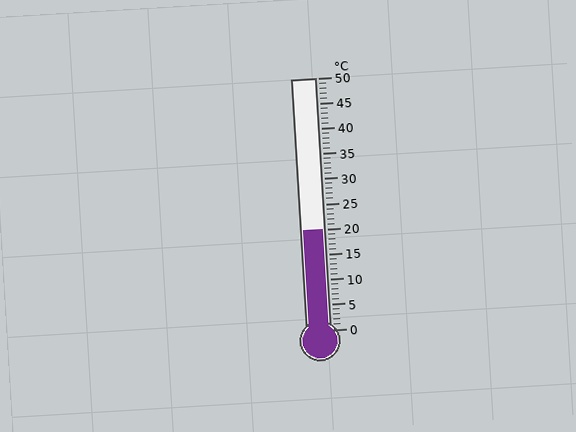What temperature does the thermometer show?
The thermometer shows approximately 20°C.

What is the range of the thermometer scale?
The thermometer scale ranges from 0°C to 50°C.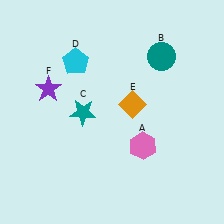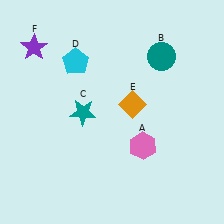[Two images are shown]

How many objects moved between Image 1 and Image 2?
1 object moved between the two images.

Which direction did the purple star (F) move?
The purple star (F) moved up.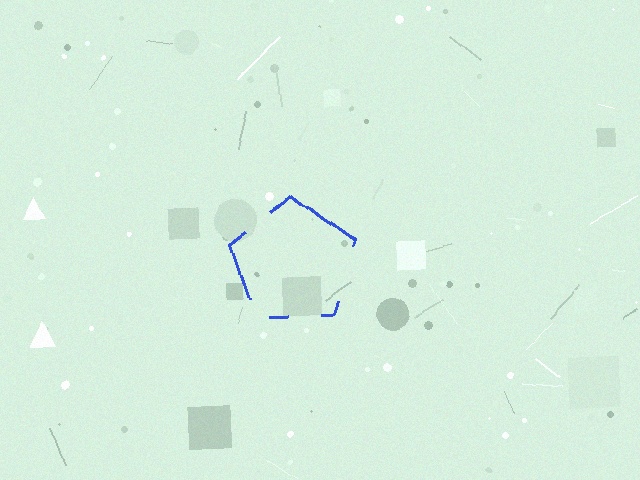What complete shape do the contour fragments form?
The contour fragments form a pentagon.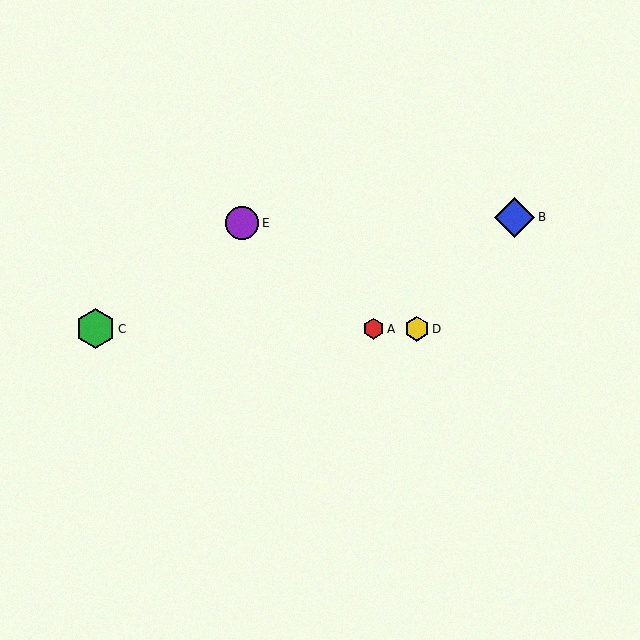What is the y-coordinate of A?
Object A is at y≈329.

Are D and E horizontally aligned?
No, D is at y≈329 and E is at y≈223.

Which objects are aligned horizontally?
Objects A, C, D are aligned horizontally.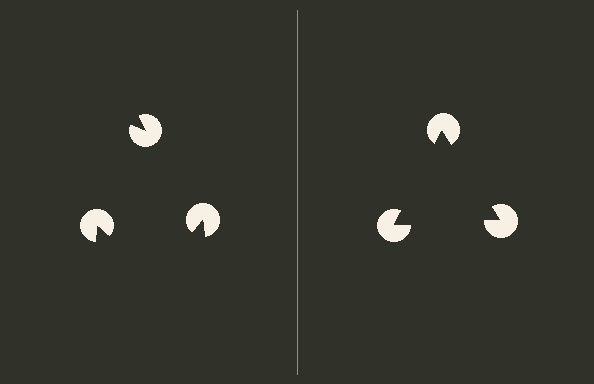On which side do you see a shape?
An illusory triangle appears on the right side. On the left side the wedge cuts are rotated, so no coherent shape forms.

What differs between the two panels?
The pac-man discs are positioned identically on both sides; only the wedge orientations differ. On the right they align to a triangle; on the left they are misaligned.